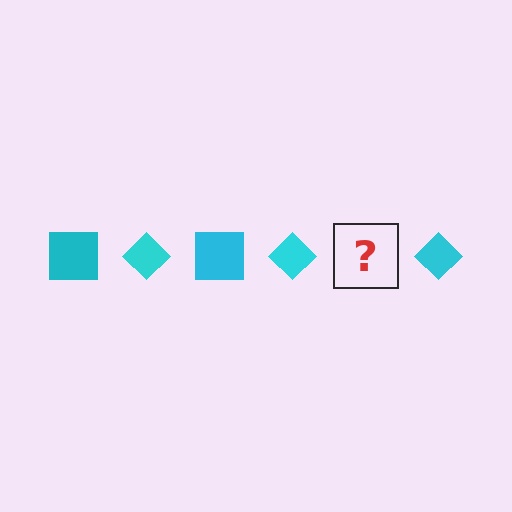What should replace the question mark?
The question mark should be replaced with a cyan square.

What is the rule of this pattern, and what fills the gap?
The rule is that the pattern cycles through square, diamond shapes in cyan. The gap should be filled with a cyan square.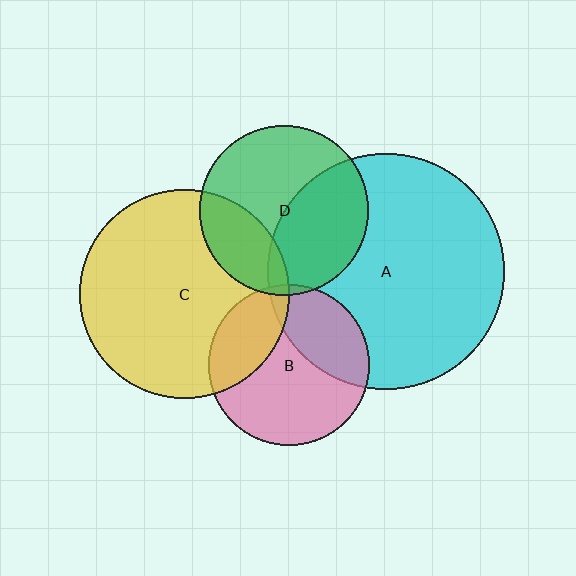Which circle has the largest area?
Circle A (cyan).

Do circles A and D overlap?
Yes.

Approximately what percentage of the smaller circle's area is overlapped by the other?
Approximately 40%.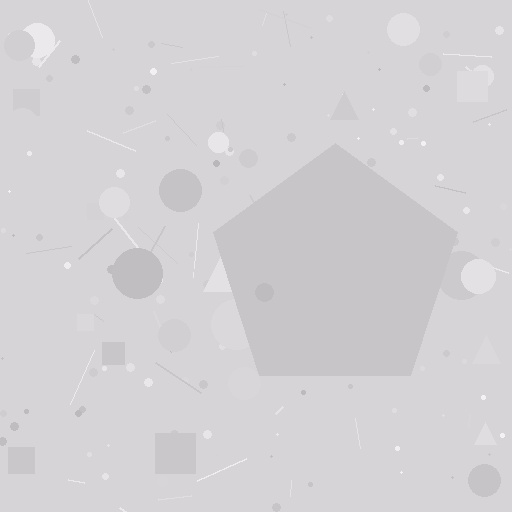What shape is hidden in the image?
A pentagon is hidden in the image.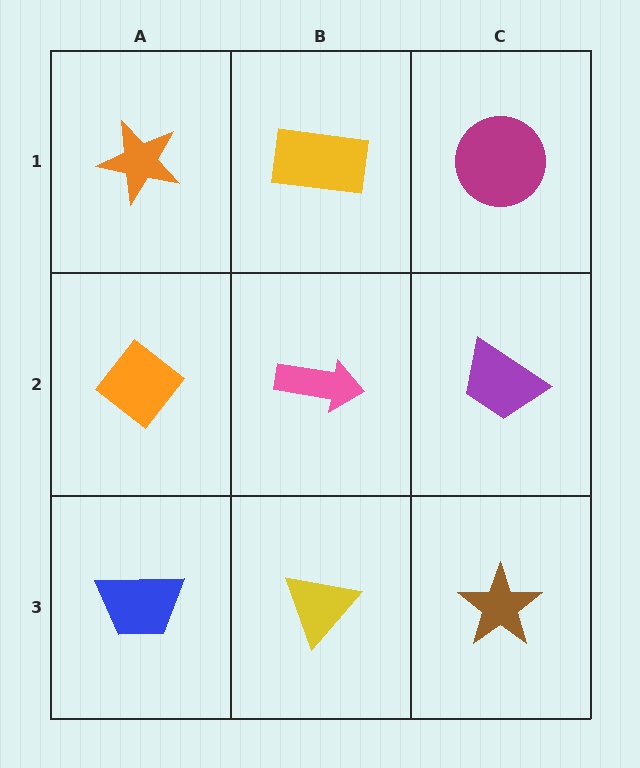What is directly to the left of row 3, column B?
A blue trapezoid.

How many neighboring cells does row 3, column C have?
2.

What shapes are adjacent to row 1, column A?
An orange diamond (row 2, column A), a yellow rectangle (row 1, column B).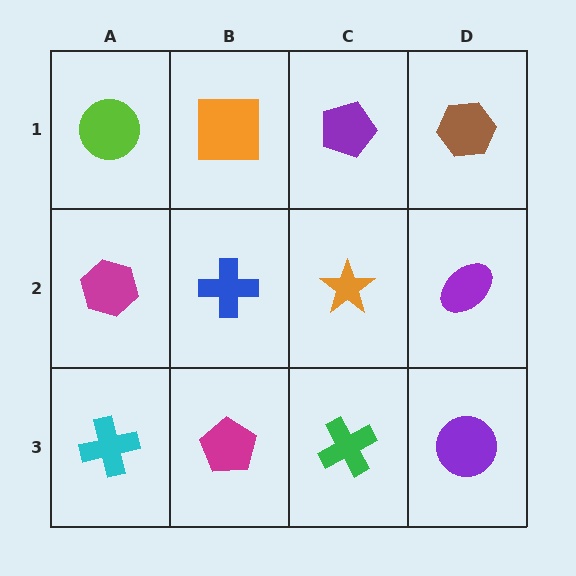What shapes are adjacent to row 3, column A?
A magenta hexagon (row 2, column A), a magenta pentagon (row 3, column B).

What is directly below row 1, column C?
An orange star.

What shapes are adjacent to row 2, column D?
A brown hexagon (row 1, column D), a purple circle (row 3, column D), an orange star (row 2, column C).